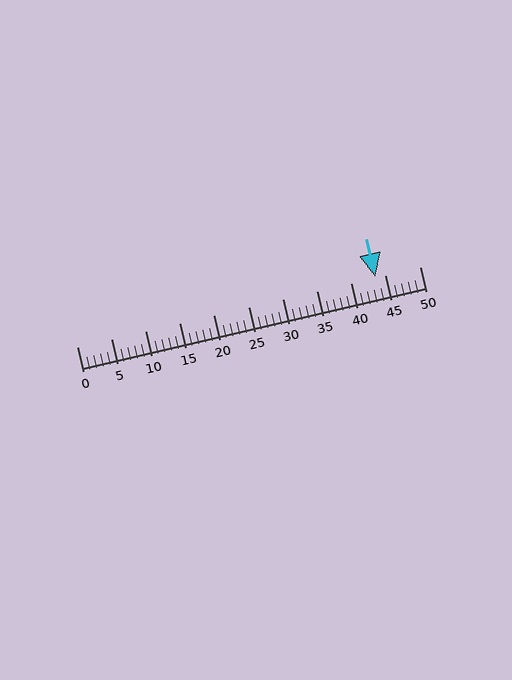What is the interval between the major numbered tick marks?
The major tick marks are spaced 5 units apart.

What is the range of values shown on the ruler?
The ruler shows values from 0 to 50.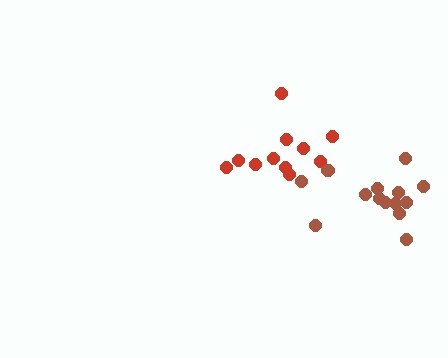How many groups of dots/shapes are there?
There are 2 groups.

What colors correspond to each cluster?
The clusters are colored: red, brown.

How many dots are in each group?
Group 1: 12 dots, Group 2: 14 dots (26 total).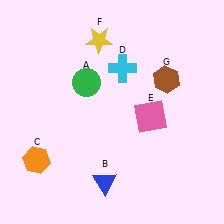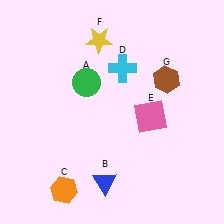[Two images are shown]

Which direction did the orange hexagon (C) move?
The orange hexagon (C) moved down.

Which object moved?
The orange hexagon (C) moved down.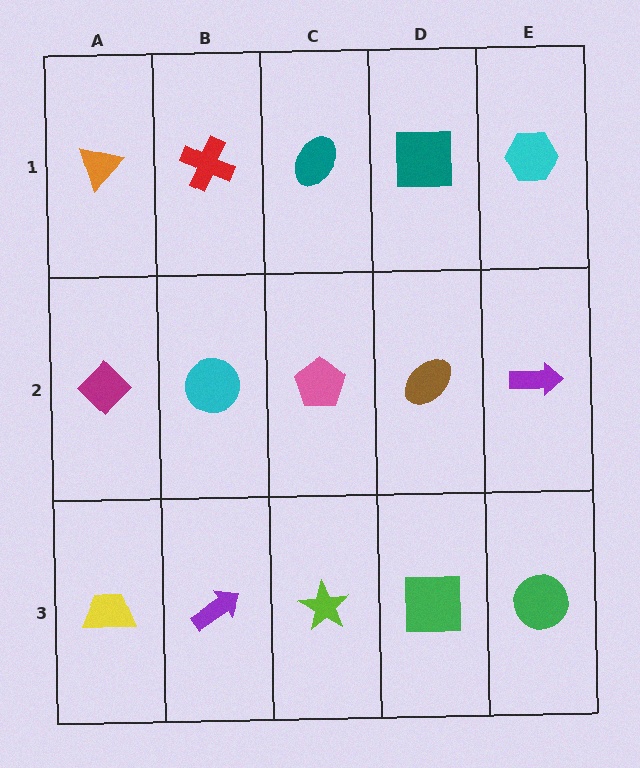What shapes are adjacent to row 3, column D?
A brown ellipse (row 2, column D), a lime star (row 3, column C), a green circle (row 3, column E).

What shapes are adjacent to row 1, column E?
A purple arrow (row 2, column E), a teal square (row 1, column D).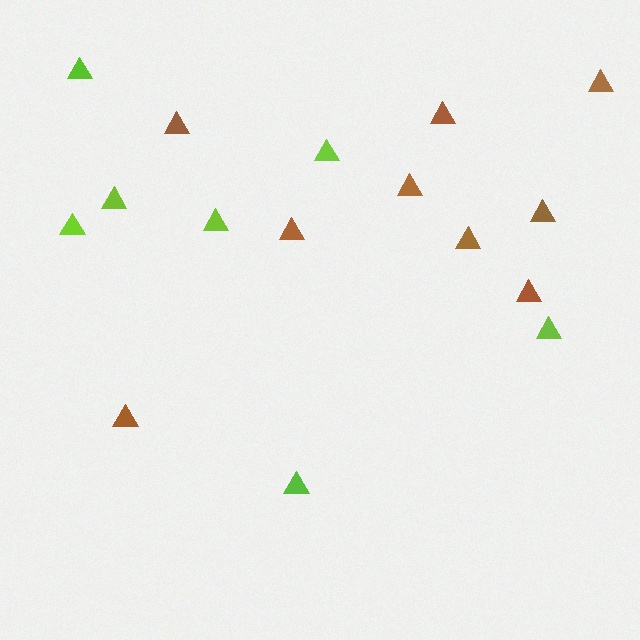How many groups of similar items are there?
There are 2 groups: one group of brown triangles (9) and one group of lime triangles (7).